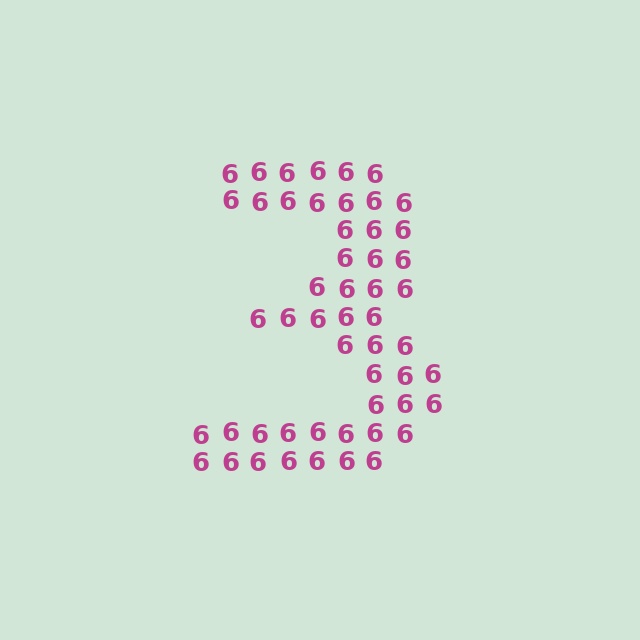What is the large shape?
The large shape is the digit 3.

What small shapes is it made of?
It is made of small digit 6's.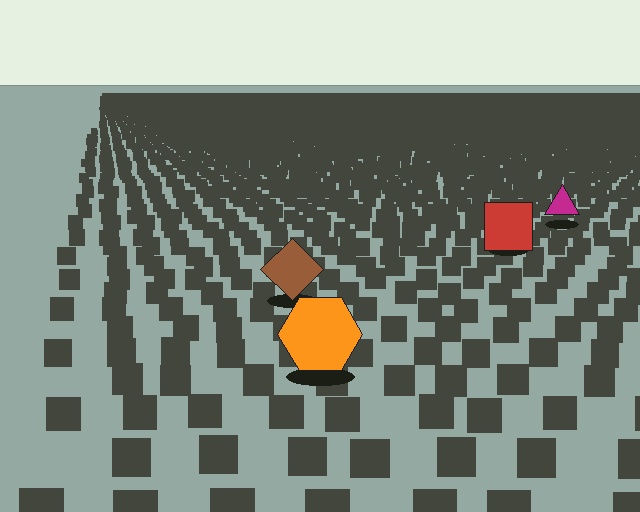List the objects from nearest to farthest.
From nearest to farthest: the orange hexagon, the brown diamond, the red square, the magenta triangle.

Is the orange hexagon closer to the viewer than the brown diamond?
Yes. The orange hexagon is closer — you can tell from the texture gradient: the ground texture is coarser near it.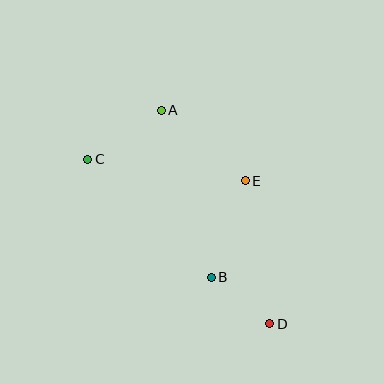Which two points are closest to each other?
Points B and D are closest to each other.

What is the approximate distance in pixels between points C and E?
The distance between C and E is approximately 159 pixels.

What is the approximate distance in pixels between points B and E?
The distance between B and E is approximately 102 pixels.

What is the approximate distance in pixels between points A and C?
The distance between A and C is approximately 88 pixels.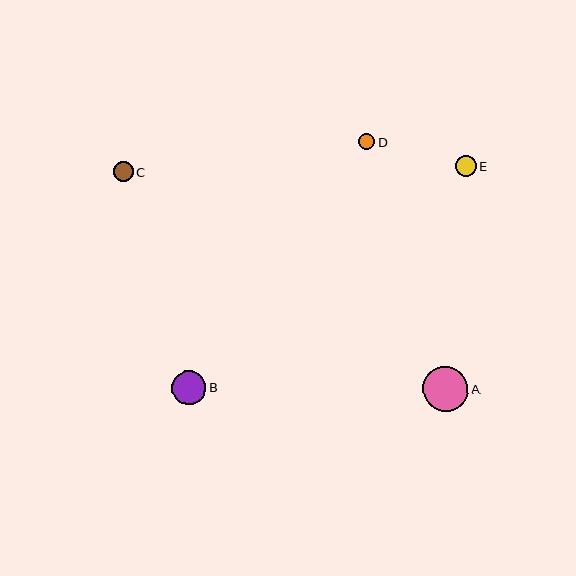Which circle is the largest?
Circle A is the largest with a size of approximately 45 pixels.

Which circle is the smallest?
Circle D is the smallest with a size of approximately 16 pixels.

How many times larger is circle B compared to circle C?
Circle B is approximately 1.7 times the size of circle C.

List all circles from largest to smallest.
From largest to smallest: A, B, E, C, D.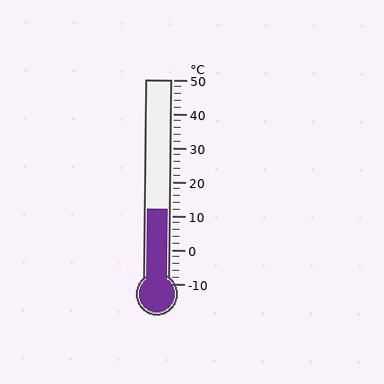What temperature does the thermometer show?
The thermometer shows approximately 12°C.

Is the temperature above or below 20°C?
The temperature is below 20°C.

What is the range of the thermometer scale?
The thermometer scale ranges from -10°C to 50°C.